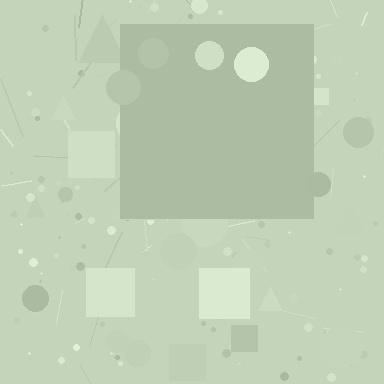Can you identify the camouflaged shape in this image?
The camouflaged shape is a square.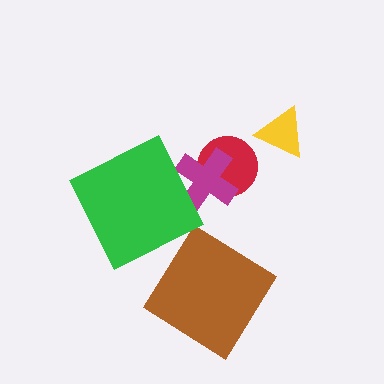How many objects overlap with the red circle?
1 object overlaps with the red circle.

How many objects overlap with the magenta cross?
1 object overlaps with the magenta cross.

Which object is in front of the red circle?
The magenta cross is in front of the red circle.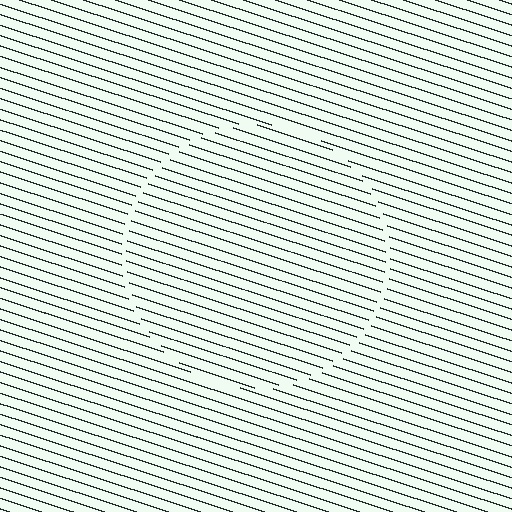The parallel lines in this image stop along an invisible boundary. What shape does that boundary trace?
An illusory circle. The interior of the shape contains the same grating, shifted by half a period — the contour is defined by the phase discontinuity where line-ends from the inner and outer gratings abut.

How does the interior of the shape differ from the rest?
The interior of the shape contains the same grating, shifted by half a period — the contour is defined by the phase discontinuity where line-ends from the inner and outer gratings abut.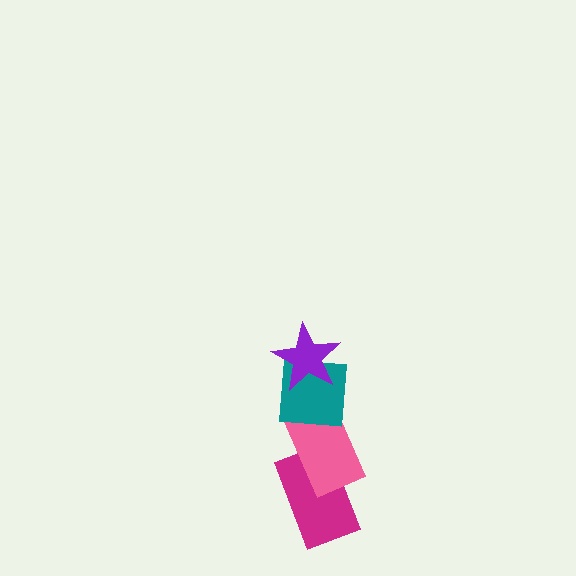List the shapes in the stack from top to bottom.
From top to bottom: the purple star, the teal square, the pink rectangle, the magenta rectangle.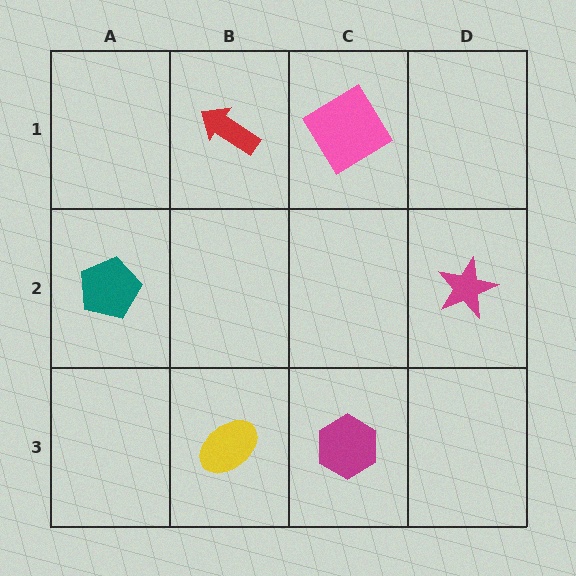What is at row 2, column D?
A magenta star.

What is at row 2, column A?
A teal pentagon.